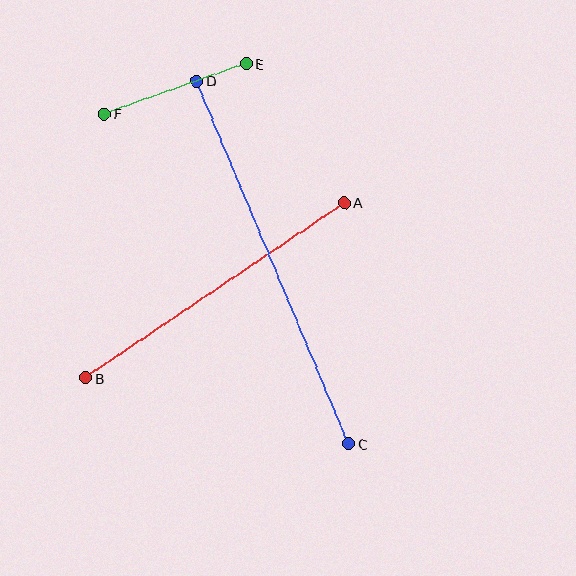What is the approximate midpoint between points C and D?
The midpoint is at approximately (273, 262) pixels.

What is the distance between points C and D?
The distance is approximately 393 pixels.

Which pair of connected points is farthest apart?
Points C and D are farthest apart.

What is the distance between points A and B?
The distance is approximately 313 pixels.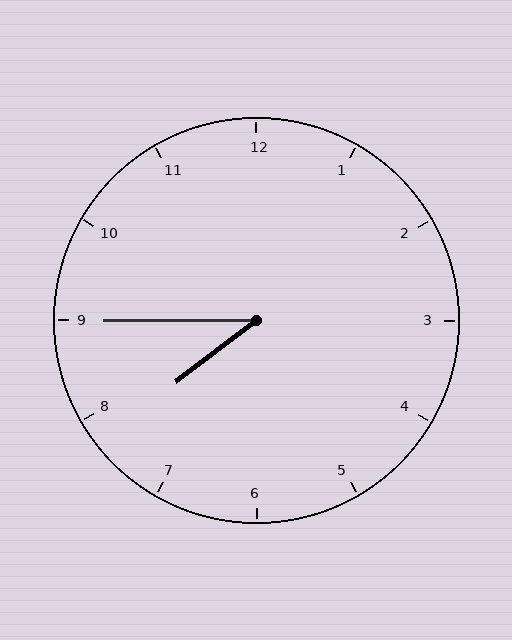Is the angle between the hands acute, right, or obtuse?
It is acute.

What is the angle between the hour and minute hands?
Approximately 38 degrees.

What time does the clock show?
7:45.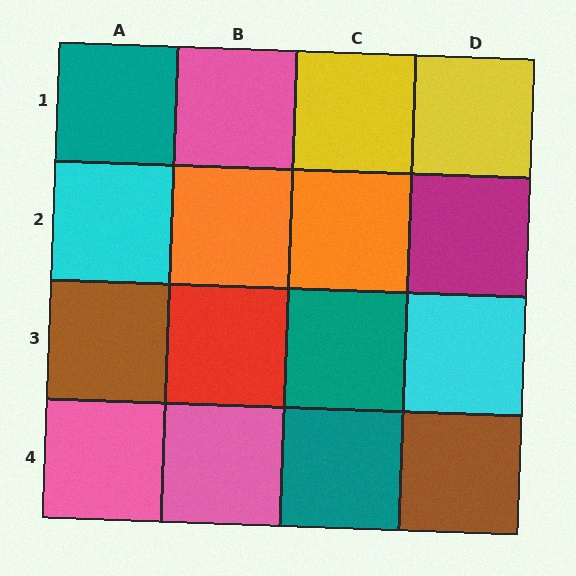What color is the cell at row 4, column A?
Pink.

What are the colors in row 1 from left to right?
Teal, pink, yellow, yellow.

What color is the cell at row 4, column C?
Teal.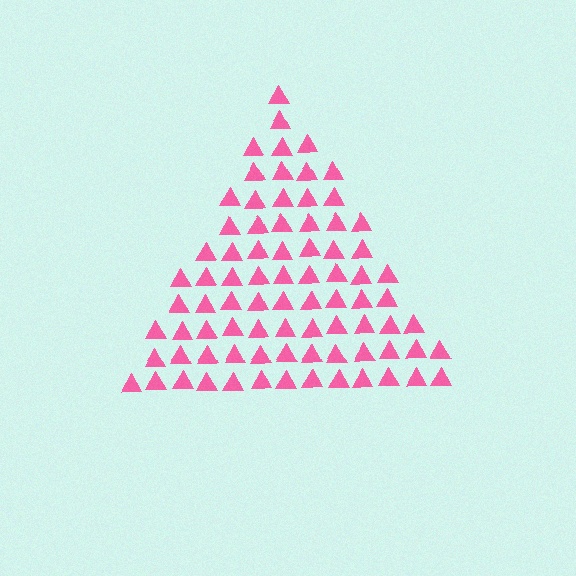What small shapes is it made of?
It is made of small triangles.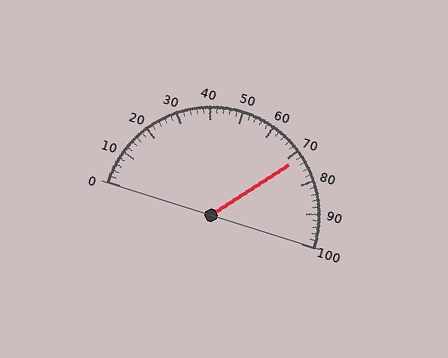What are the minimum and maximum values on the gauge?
The gauge ranges from 0 to 100.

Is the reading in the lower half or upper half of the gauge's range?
The reading is in the upper half of the range (0 to 100).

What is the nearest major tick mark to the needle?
The nearest major tick mark is 70.